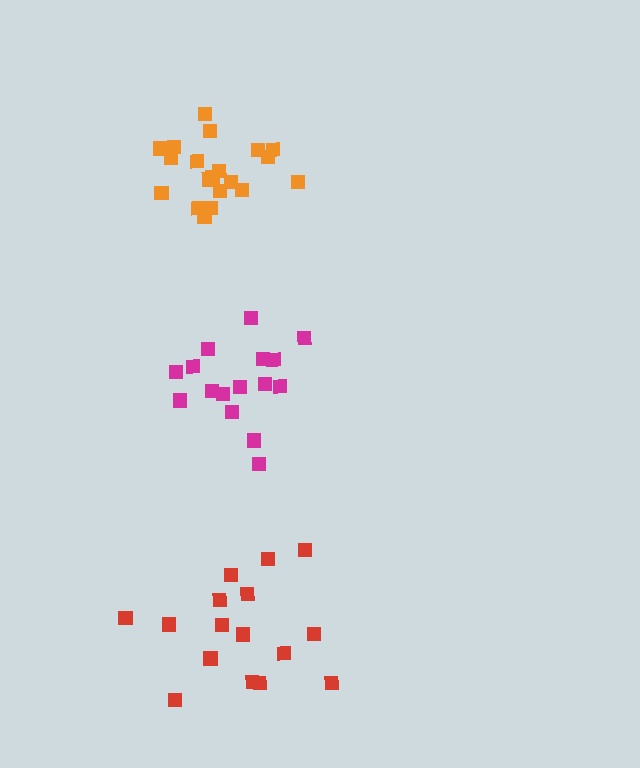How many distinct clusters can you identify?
There are 3 distinct clusters.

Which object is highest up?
The orange cluster is topmost.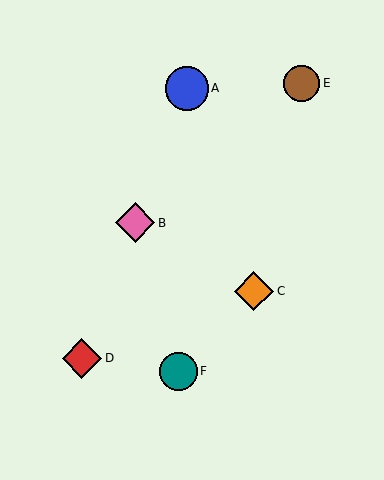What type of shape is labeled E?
Shape E is a brown circle.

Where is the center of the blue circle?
The center of the blue circle is at (187, 88).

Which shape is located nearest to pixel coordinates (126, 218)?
The pink diamond (labeled B) at (135, 223) is nearest to that location.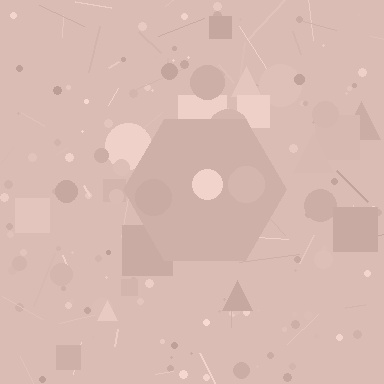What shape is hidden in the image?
A hexagon is hidden in the image.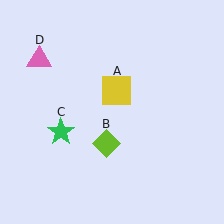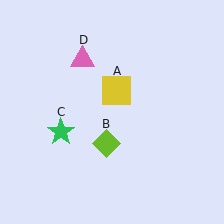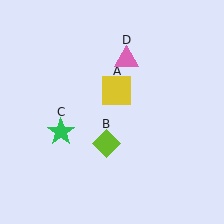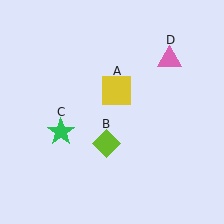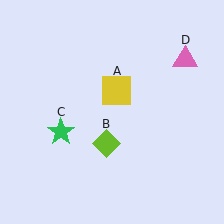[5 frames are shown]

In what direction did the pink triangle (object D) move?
The pink triangle (object D) moved right.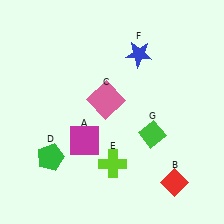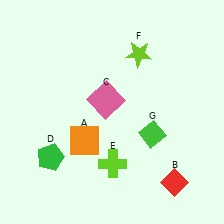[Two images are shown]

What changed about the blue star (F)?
In Image 1, F is blue. In Image 2, it changed to lime.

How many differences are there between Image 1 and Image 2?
There are 2 differences between the two images.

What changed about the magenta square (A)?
In Image 1, A is magenta. In Image 2, it changed to orange.